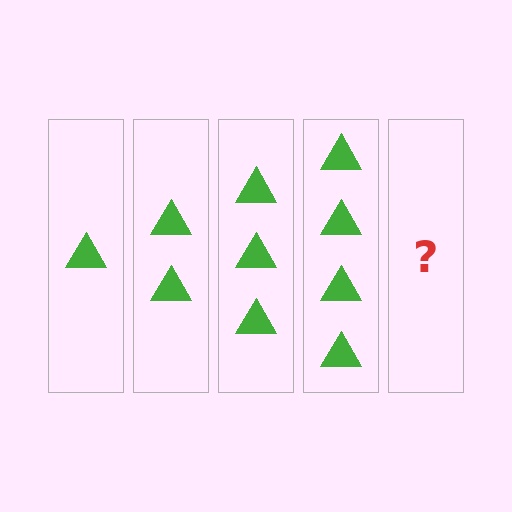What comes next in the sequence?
The next element should be 5 triangles.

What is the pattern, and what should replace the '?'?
The pattern is that each step adds one more triangle. The '?' should be 5 triangles.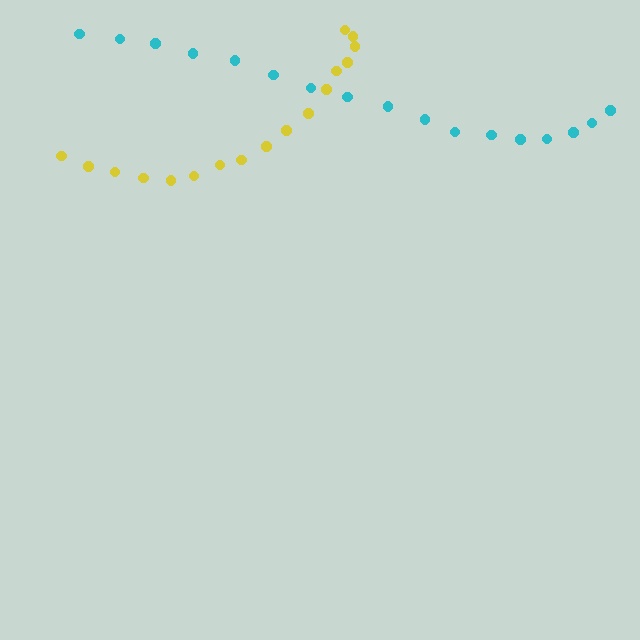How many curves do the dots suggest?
There are 2 distinct paths.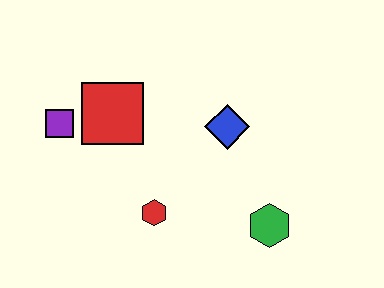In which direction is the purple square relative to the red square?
The purple square is to the left of the red square.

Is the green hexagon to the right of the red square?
Yes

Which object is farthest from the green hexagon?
The purple square is farthest from the green hexagon.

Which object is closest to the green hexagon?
The blue diamond is closest to the green hexagon.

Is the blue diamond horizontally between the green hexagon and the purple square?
Yes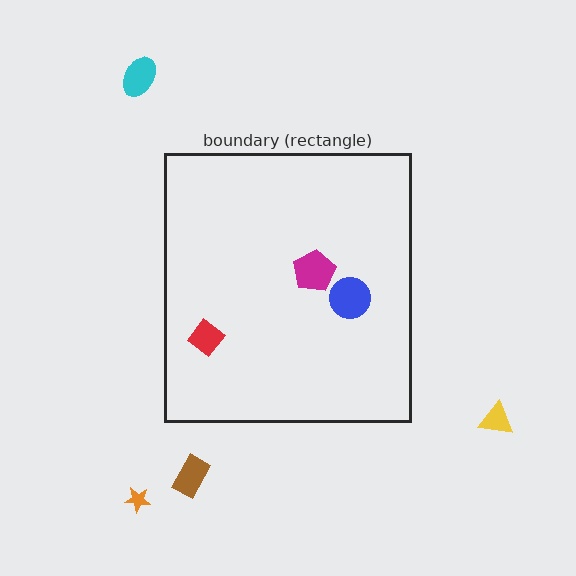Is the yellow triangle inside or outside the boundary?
Outside.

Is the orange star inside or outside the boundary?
Outside.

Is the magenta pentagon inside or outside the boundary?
Inside.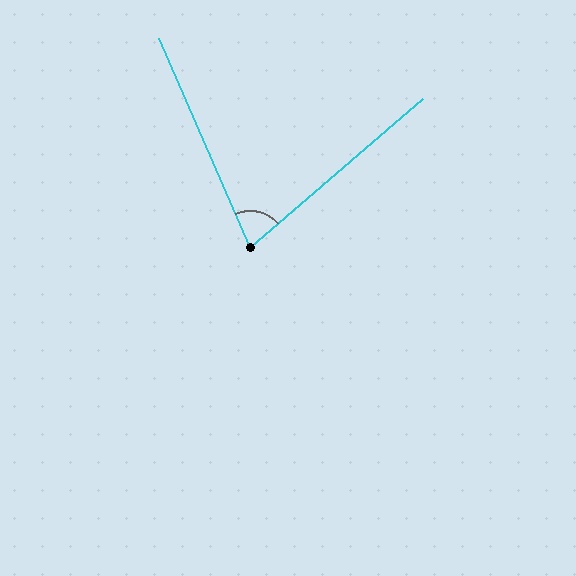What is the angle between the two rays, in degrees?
Approximately 73 degrees.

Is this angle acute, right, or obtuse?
It is acute.